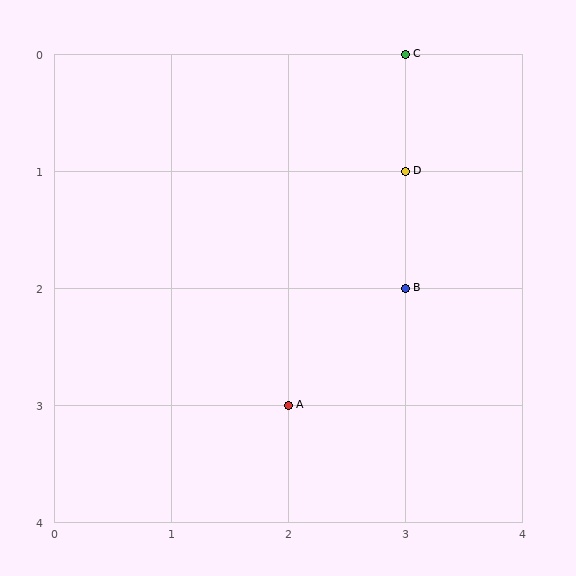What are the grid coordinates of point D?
Point D is at grid coordinates (3, 1).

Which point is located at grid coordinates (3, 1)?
Point D is at (3, 1).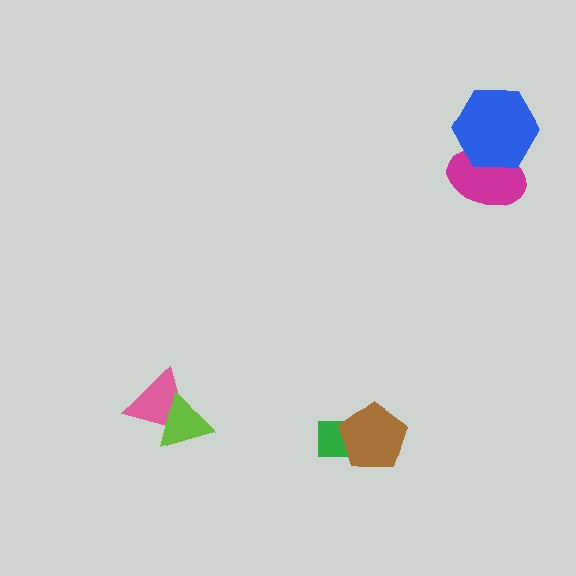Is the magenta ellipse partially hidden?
Yes, it is partially covered by another shape.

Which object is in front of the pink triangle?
The lime triangle is in front of the pink triangle.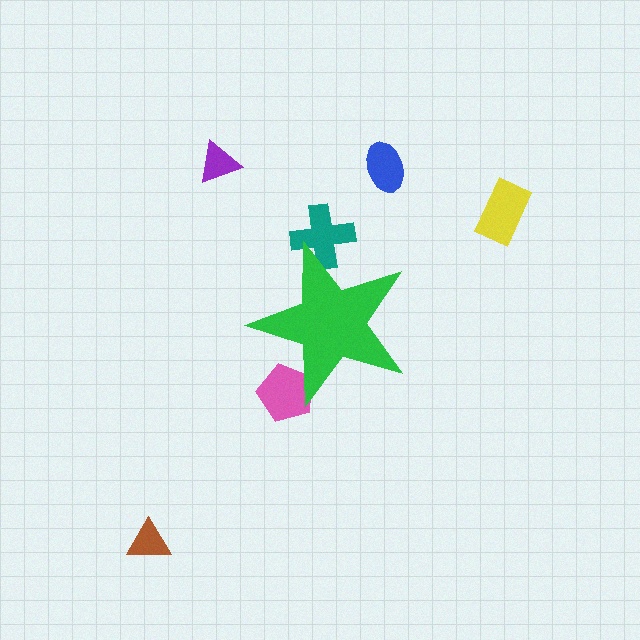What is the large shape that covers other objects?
A green star.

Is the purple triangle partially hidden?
No, the purple triangle is fully visible.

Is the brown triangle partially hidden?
No, the brown triangle is fully visible.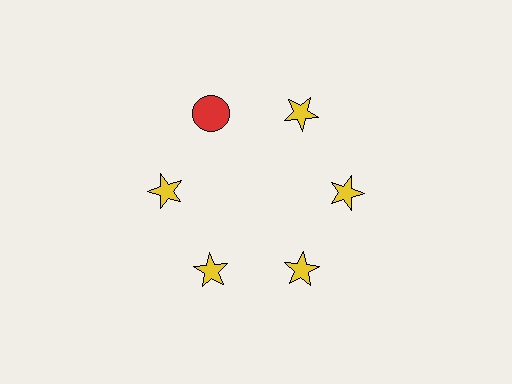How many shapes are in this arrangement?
There are 6 shapes arranged in a ring pattern.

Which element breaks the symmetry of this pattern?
The red circle at roughly the 11 o'clock position breaks the symmetry. All other shapes are yellow stars.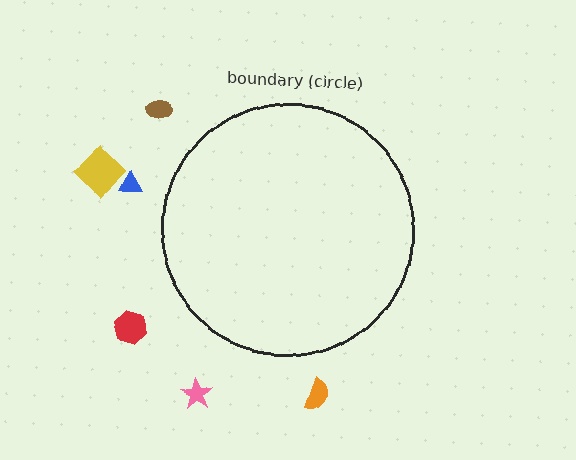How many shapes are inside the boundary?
0 inside, 6 outside.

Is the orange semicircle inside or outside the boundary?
Outside.